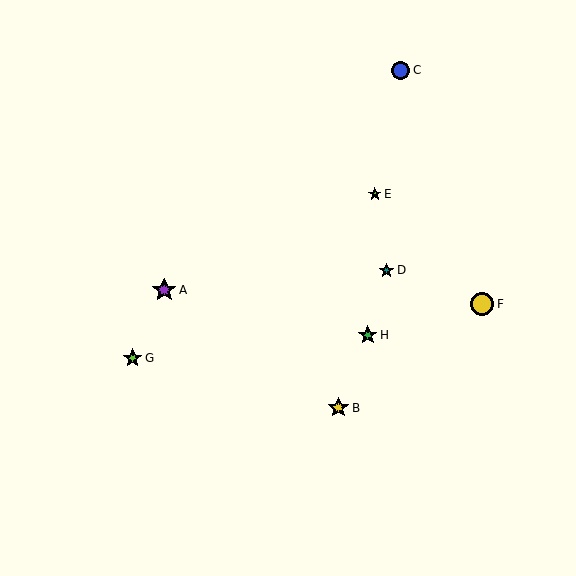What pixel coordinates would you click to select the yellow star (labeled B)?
Click at (338, 408) to select the yellow star B.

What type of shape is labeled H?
Shape H is a green star.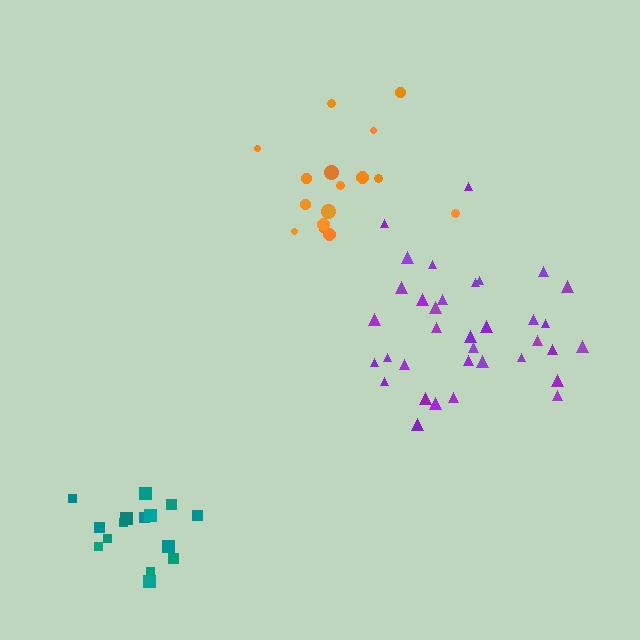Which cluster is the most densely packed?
Teal.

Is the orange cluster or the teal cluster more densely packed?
Teal.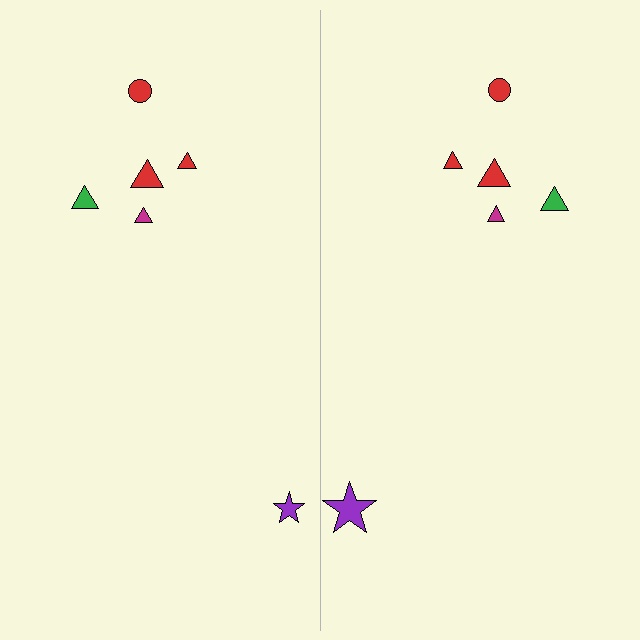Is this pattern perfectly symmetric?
No, the pattern is not perfectly symmetric. The purple star on the right side has a different size than its mirror counterpart.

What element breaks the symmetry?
The purple star on the right side has a different size than its mirror counterpart.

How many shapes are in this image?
There are 12 shapes in this image.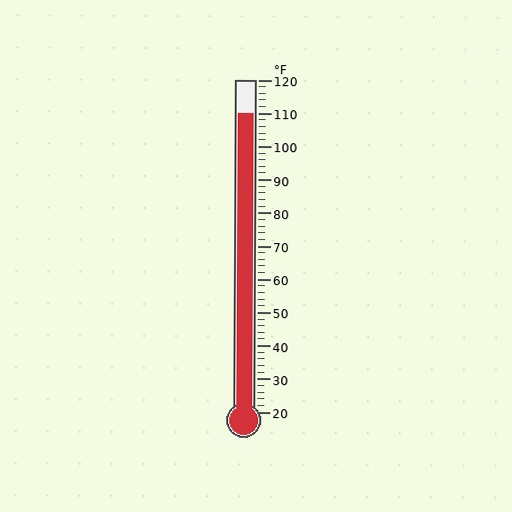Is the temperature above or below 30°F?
The temperature is above 30°F.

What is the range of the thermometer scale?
The thermometer scale ranges from 20°F to 120°F.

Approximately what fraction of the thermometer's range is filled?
The thermometer is filled to approximately 90% of its range.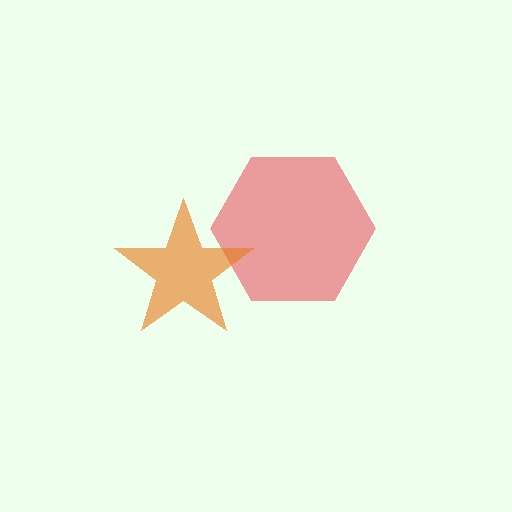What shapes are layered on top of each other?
The layered shapes are: a red hexagon, an orange star.